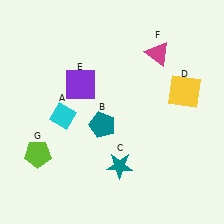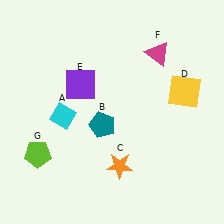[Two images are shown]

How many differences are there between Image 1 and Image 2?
There is 1 difference between the two images.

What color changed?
The star (C) changed from teal in Image 1 to orange in Image 2.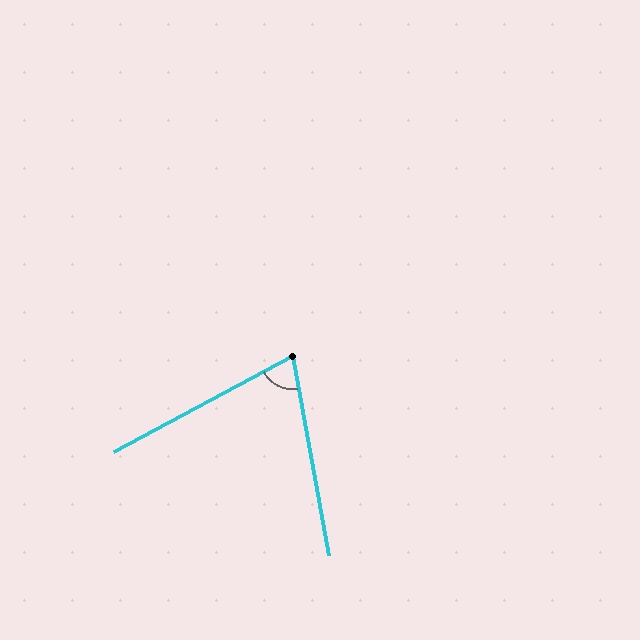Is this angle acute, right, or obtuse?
It is acute.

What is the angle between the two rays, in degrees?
Approximately 72 degrees.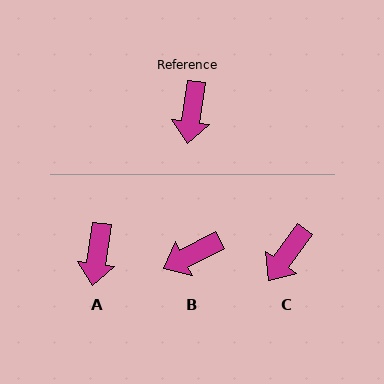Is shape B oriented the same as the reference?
No, it is off by about 55 degrees.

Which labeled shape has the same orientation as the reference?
A.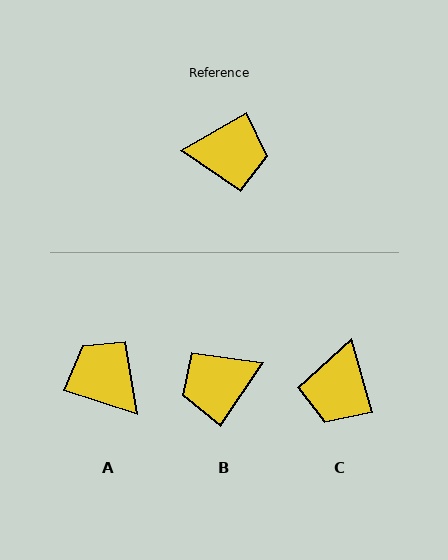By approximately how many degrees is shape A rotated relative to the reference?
Approximately 133 degrees counter-clockwise.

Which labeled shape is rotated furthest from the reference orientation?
B, about 154 degrees away.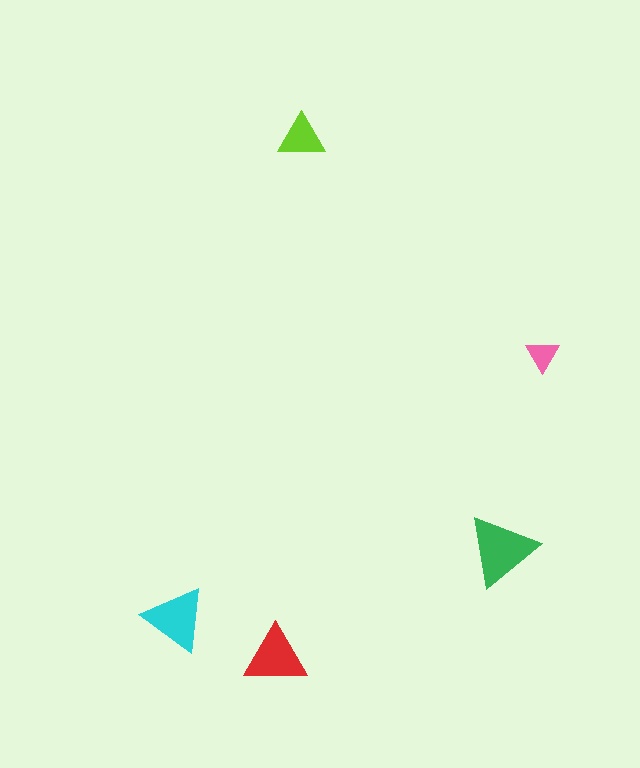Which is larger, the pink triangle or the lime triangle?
The lime one.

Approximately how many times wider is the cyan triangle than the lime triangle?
About 1.5 times wider.